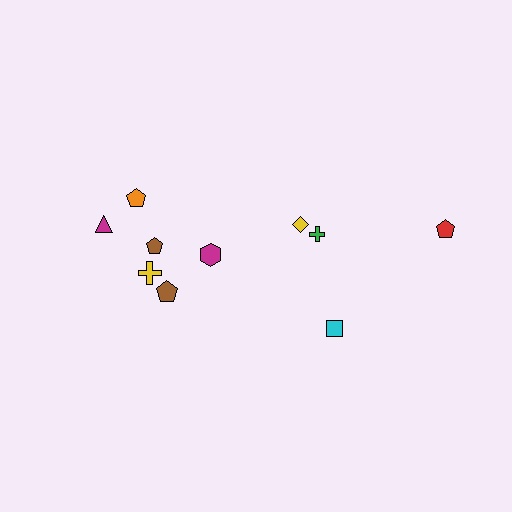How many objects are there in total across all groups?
There are 10 objects.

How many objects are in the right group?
There are 4 objects.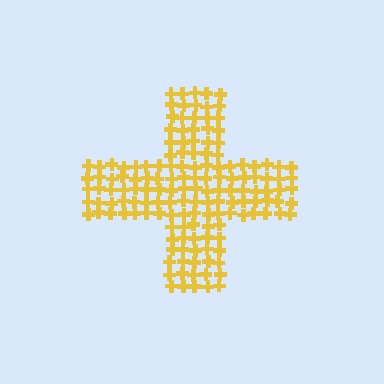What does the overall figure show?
The overall figure shows a cross.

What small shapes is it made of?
It is made of small crosses.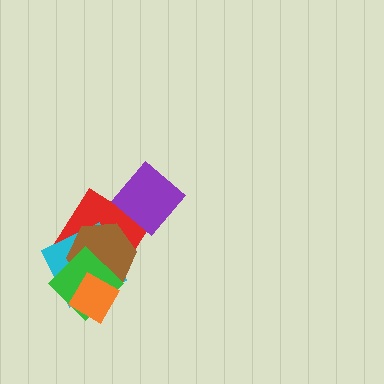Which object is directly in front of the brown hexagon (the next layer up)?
The green diamond is directly in front of the brown hexagon.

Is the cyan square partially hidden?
Yes, it is partially covered by another shape.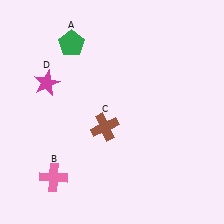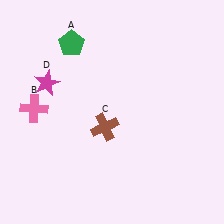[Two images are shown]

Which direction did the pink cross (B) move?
The pink cross (B) moved up.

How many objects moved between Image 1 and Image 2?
1 object moved between the two images.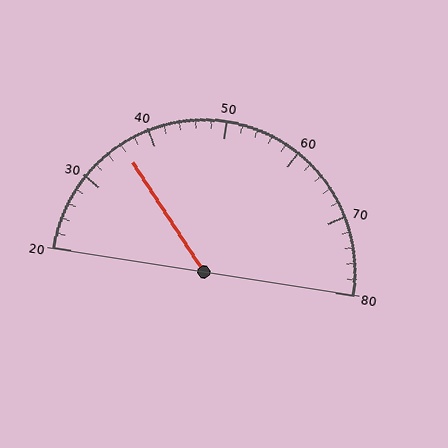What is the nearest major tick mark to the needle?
The nearest major tick mark is 40.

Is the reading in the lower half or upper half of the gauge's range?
The reading is in the lower half of the range (20 to 80).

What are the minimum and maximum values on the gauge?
The gauge ranges from 20 to 80.